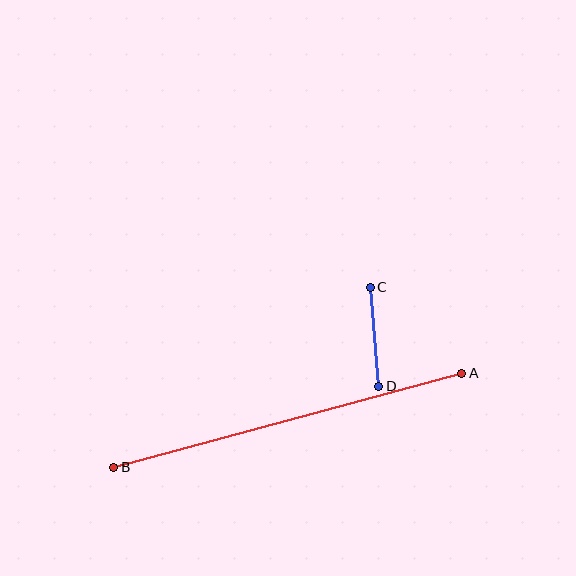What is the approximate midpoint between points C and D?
The midpoint is at approximately (374, 337) pixels.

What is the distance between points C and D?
The distance is approximately 99 pixels.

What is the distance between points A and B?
The distance is approximately 361 pixels.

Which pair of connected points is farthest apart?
Points A and B are farthest apart.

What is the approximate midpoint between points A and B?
The midpoint is at approximately (288, 420) pixels.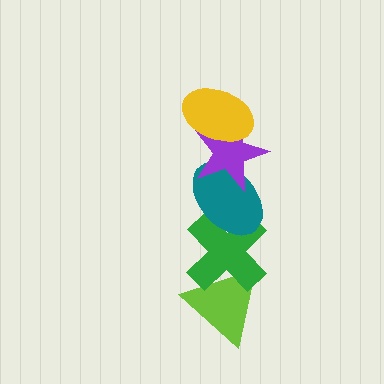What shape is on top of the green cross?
The teal ellipse is on top of the green cross.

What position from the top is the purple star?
The purple star is 2nd from the top.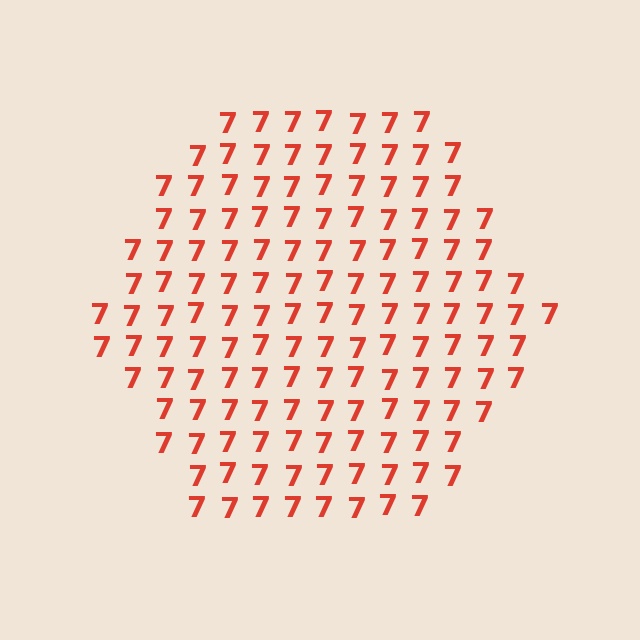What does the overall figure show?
The overall figure shows a hexagon.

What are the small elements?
The small elements are digit 7's.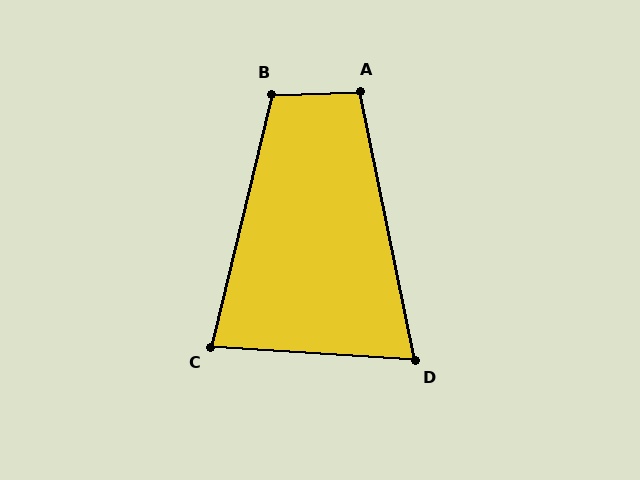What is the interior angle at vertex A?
Approximately 100 degrees (obtuse).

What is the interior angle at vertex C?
Approximately 80 degrees (acute).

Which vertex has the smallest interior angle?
D, at approximately 75 degrees.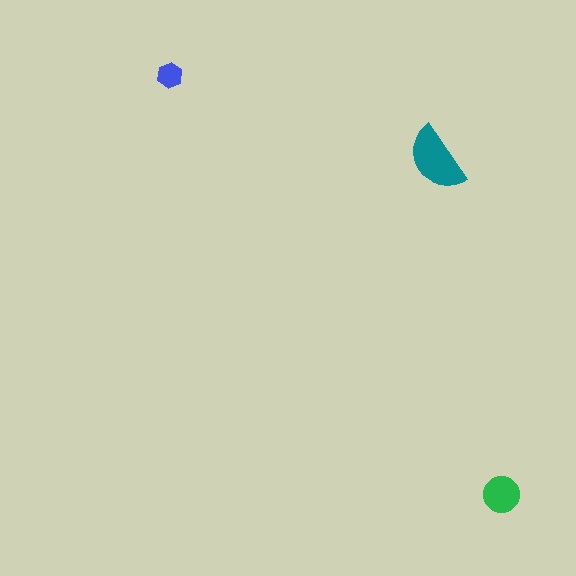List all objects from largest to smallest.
The teal semicircle, the green circle, the blue hexagon.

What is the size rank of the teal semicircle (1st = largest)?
1st.